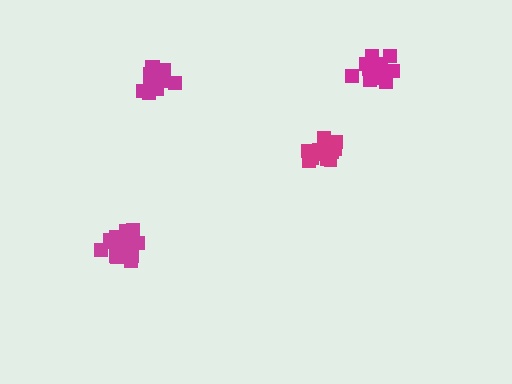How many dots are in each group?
Group 1: 15 dots, Group 2: 14 dots, Group 3: 16 dots, Group 4: 15 dots (60 total).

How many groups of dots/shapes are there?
There are 4 groups.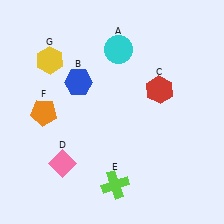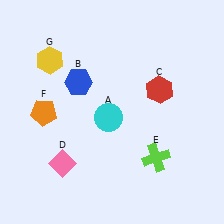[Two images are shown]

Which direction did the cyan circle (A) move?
The cyan circle (A) moved down.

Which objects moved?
The objects that moved are: the cyan circle (A), the lime cross (E).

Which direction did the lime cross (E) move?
The lime cross (E) moved right.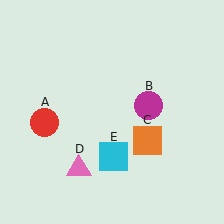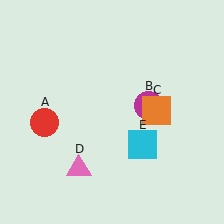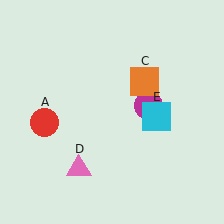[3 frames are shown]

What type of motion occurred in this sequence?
The orange square (object C), cyan square (object E) rotated counterclockwise around the center of the scene.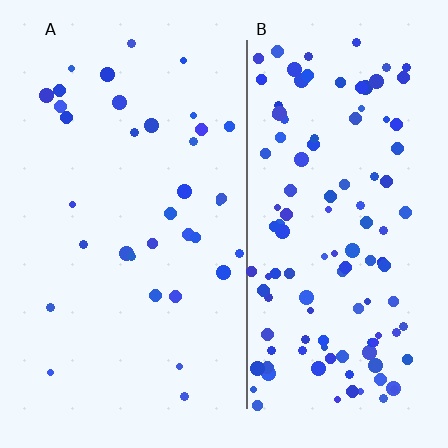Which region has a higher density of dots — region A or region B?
B (the right).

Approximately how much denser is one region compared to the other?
Approximately 3.5× — region B over region A.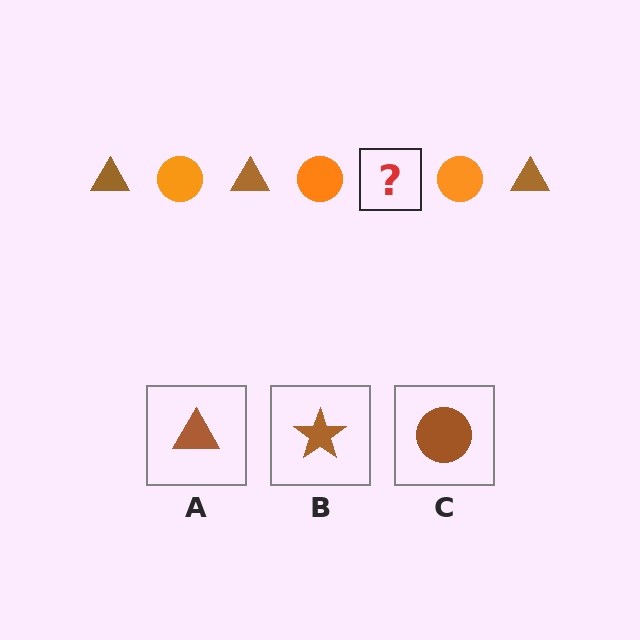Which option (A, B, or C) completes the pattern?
A.